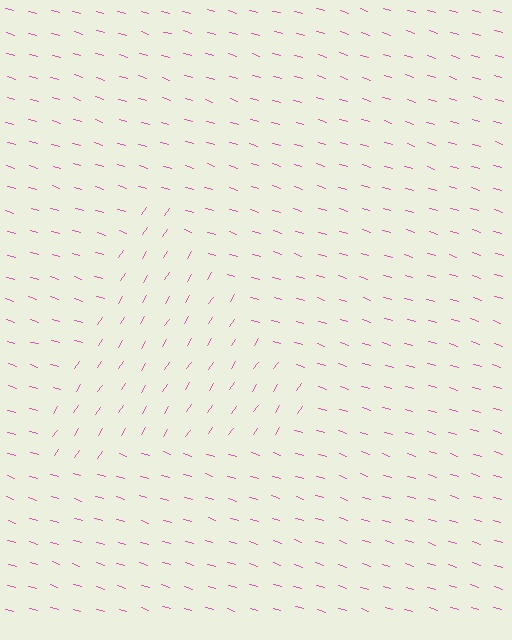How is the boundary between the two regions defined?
The boundary is defined purely by a change in line orientation (approximately 73 degrees difference). All lines are the same color and thickness.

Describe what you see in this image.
The image is filled with small pink line segments. A triangle region in the image has lines oriented differently from the surrounding lines, creating a visible texture boundary.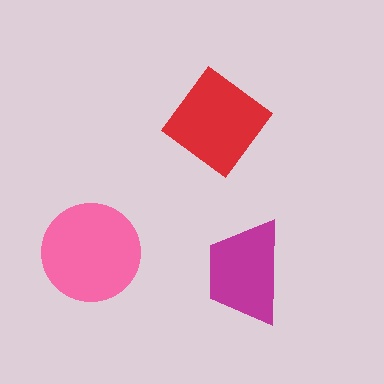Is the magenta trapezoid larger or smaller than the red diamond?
Smaller.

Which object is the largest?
The pink circle.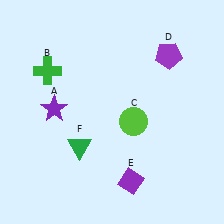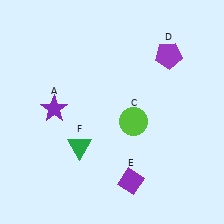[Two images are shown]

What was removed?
The green cross (B) was removed in Image 2.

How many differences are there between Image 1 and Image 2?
There is 1 difference between the two images.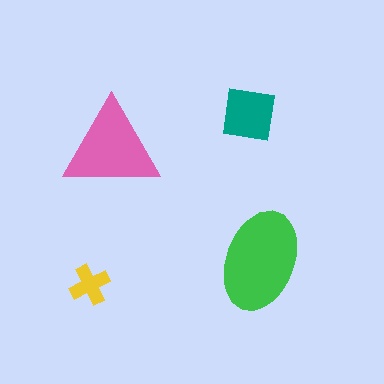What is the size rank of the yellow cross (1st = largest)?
4th.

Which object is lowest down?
The yellow cross is bottommost.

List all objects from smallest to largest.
The yellow cross, the teal square, the pink triangle, the green ellipse.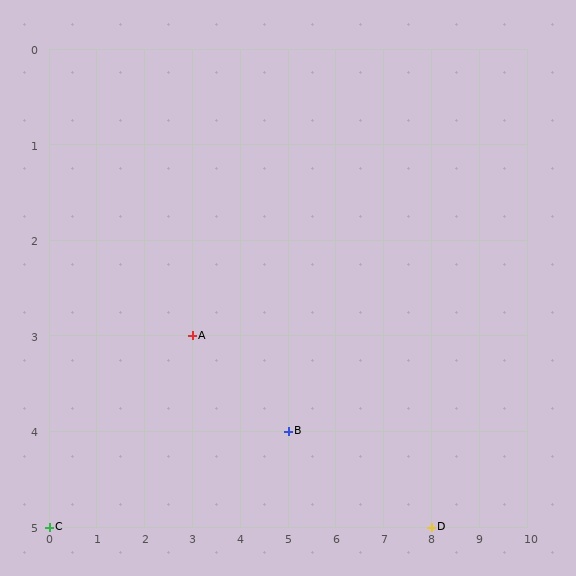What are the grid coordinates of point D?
Point D is at grid coordinates (8, 5).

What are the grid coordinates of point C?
Point C is at grid coordinates (0, 5).